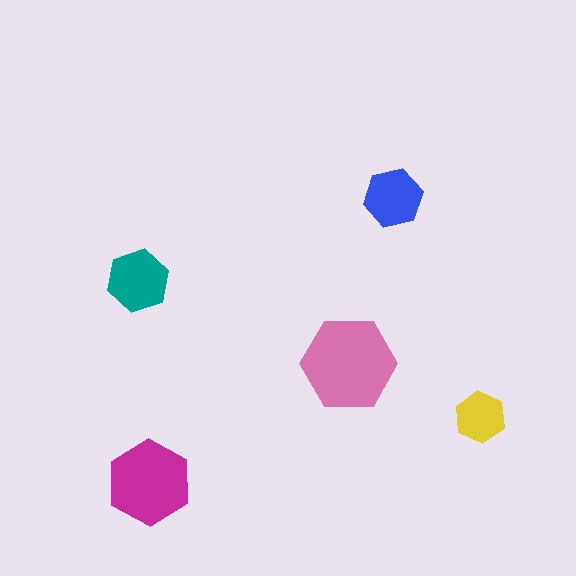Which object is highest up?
The blue hexagon is topmost.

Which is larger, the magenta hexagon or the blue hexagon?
The magenta one.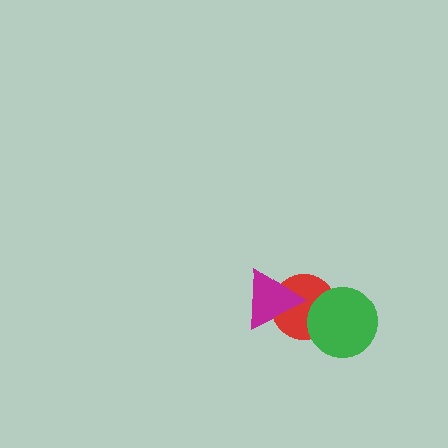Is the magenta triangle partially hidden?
No, no other shape covers it.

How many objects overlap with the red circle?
2 objects overlap with the red circle.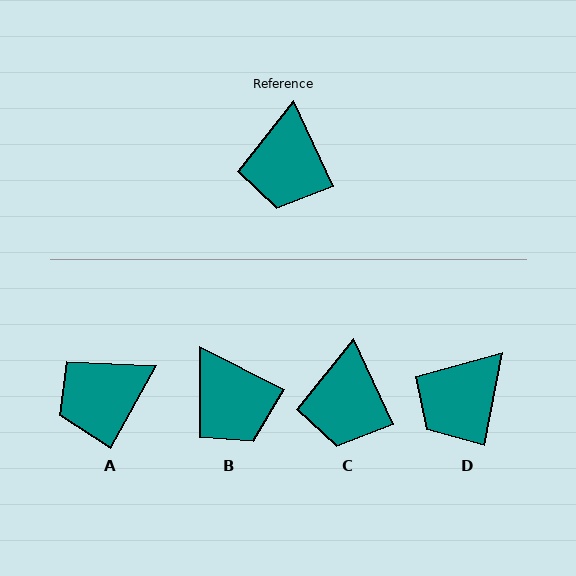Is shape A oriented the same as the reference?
No, it is off by about 54 degrees.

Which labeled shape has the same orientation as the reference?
C.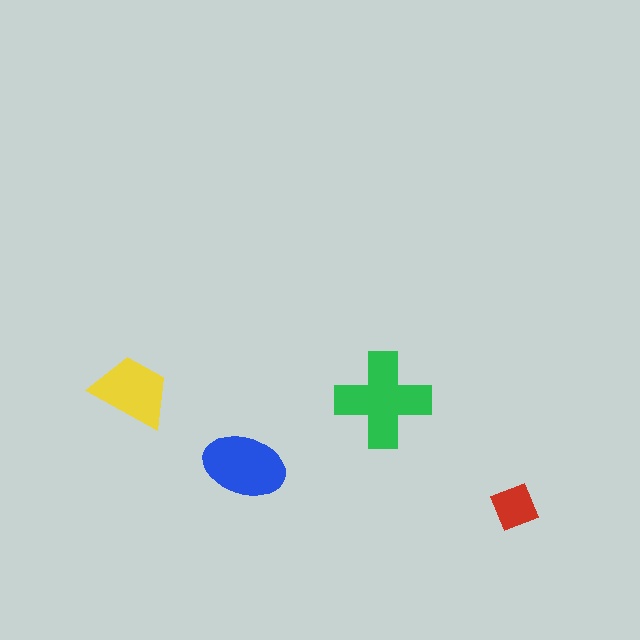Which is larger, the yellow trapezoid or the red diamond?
The yellow trapezoid.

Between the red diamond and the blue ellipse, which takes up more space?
The blue ellipse.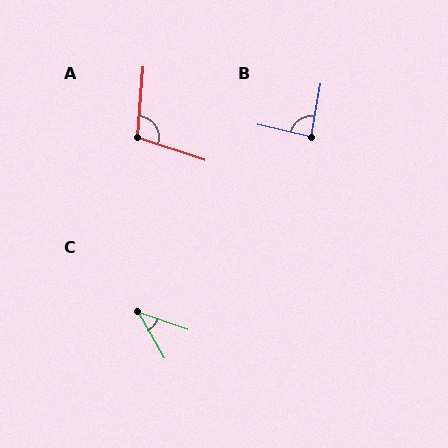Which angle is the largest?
A, at approximately 104 degrees.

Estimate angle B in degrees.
Approximately 87 degrees.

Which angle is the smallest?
C, at approximately 42 degrees.